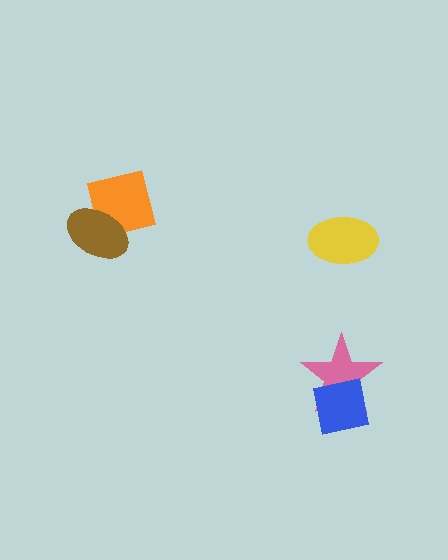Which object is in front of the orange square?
The brown ellipse is in front of the orange square.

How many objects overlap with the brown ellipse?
1 object overlaps with the brown ellipse.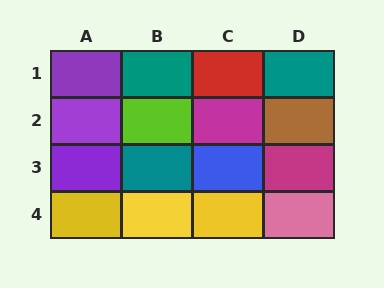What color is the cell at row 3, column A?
Purple.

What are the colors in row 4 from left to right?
Yellow, yellow, yellow, pink.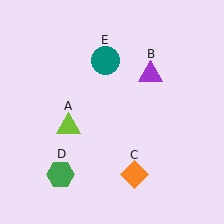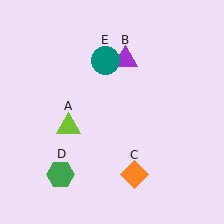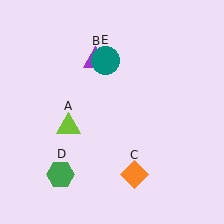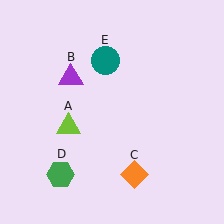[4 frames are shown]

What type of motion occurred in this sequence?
The purple triangle (object B) rotated counterclockwise around the center of the scene.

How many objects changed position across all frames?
1 object changed position: purple triangle (object B).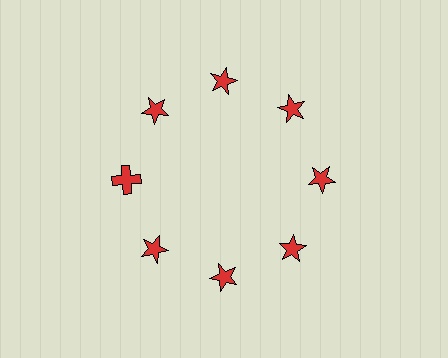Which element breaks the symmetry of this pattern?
The red cross at roughly the 9 o'clock position breaks the symmetry. All other shapes are red stars.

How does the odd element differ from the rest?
It has a different shape: cross instead of star.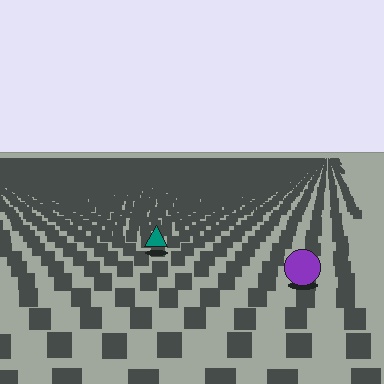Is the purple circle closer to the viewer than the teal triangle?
Yes. The purple circle is closer — you can tell from the texture gradient: the ground texture is coarser near it.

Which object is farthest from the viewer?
The teal triangle is farthest from the viewer. It appears smaller and the ground texture around it is denser.